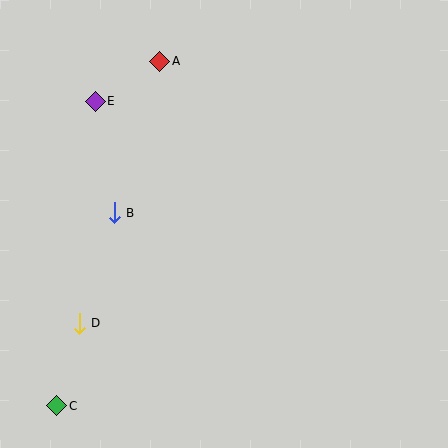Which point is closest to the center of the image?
Point B at (114, 213) is closest to the center.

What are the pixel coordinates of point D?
Point D is at (79, 323).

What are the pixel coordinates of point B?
Point B is at (114, 213).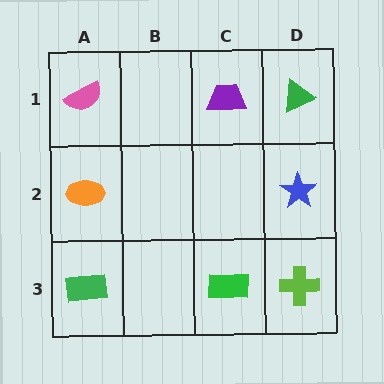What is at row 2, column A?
An orange ellipse.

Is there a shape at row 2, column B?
No, that cell is empty.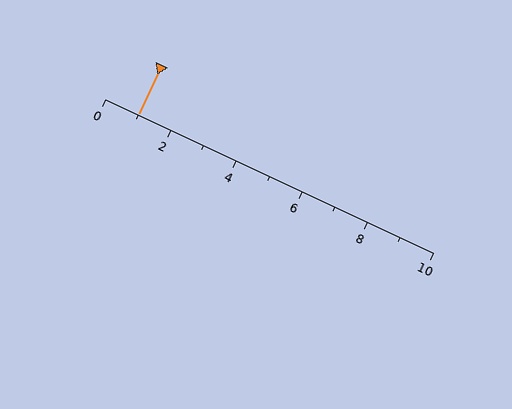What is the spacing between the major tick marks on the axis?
The major ticks are spaced 2 apart.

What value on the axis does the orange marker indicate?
The marker indicates approximately 1.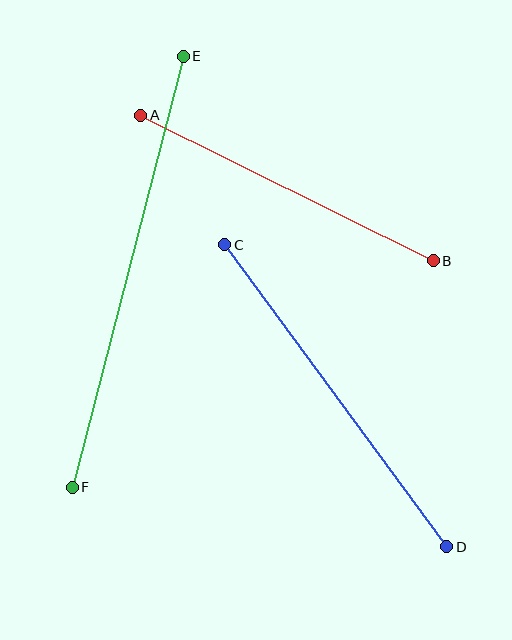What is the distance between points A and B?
The distance is approximately 327 pixels.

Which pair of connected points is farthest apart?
Points E and F are farthest apart.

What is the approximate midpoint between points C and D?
The midpoint is at approximately (336, 396) pixels.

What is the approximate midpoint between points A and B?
The midpoint is at approximately (287, 188) pixels.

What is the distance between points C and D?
The distance is approximately 375 pixels.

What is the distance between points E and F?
The distance is approximately 445 pixels.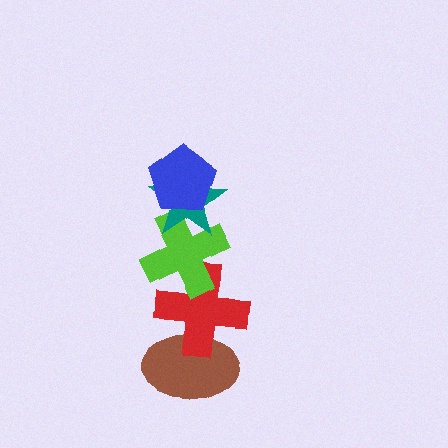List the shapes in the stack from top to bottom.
From top to bottom: the blue pentagon, the teal star, the lime cross, the red cross, the brown ellipse.